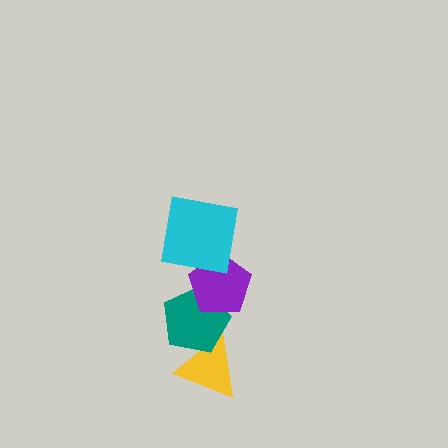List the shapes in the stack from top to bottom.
From top to bottom: the cyan square, the purple pentagon, the teal pentagon, the yellow triangle.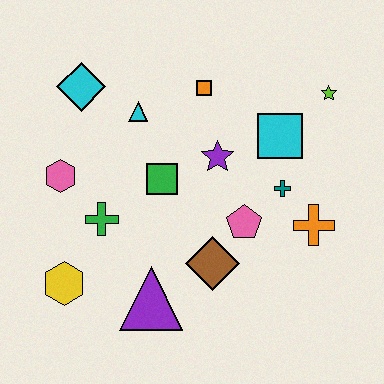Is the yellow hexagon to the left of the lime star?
Yes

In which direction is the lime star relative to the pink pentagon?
The lime star is above the pink pentagon.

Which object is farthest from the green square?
The lime star is farthest from the green square.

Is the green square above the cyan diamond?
No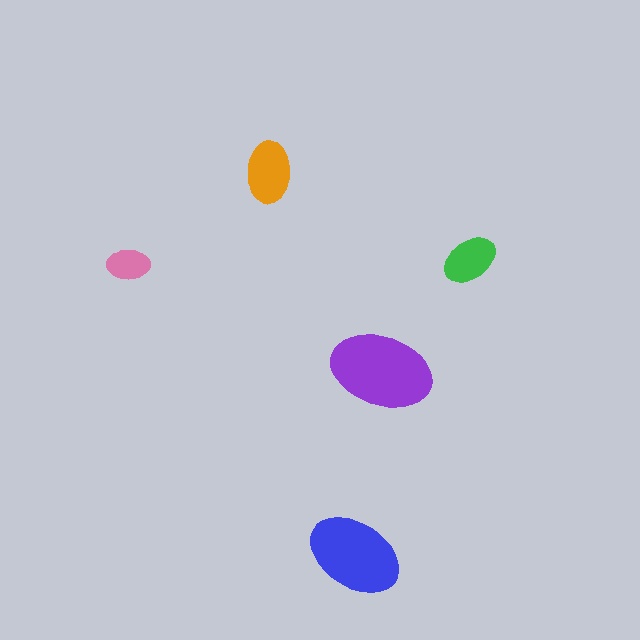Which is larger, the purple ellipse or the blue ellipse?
The purple one.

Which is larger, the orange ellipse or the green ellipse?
The orange one.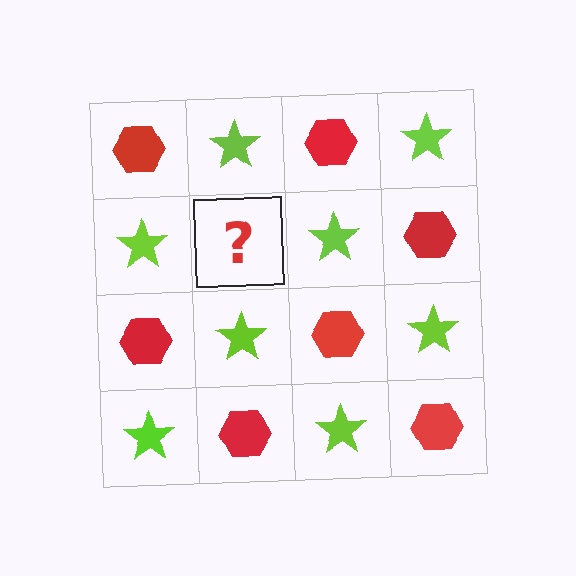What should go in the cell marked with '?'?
The missing cell should contain a red hexagon.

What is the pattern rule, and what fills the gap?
The rule is that it alternates red hexagon and lime star in a checkerboard pattern. The gap should be filled with a red hexagon.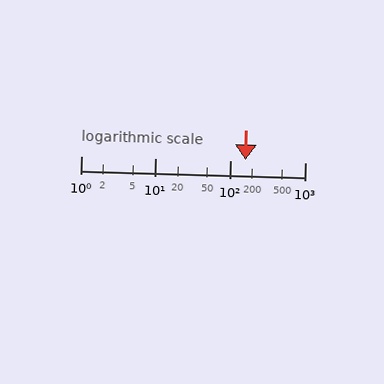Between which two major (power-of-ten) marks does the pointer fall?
The pointer is between 100 and 1000.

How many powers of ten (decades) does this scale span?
The scale spans 3 decades, from 1 to 1000.